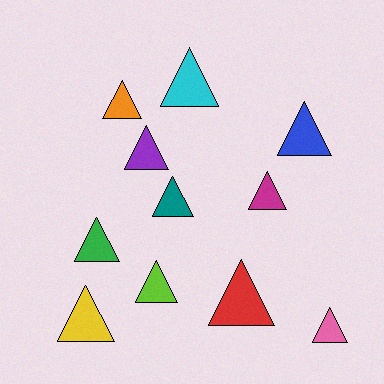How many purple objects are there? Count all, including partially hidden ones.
There is 1 purple object.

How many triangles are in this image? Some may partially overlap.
There are 11 triangles.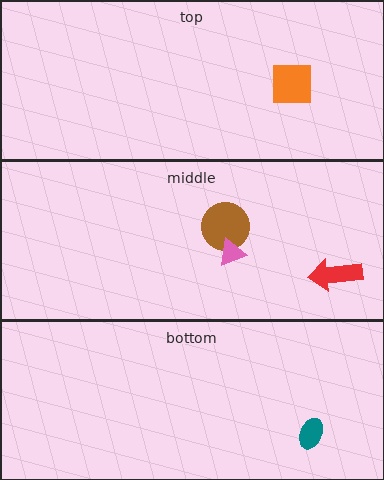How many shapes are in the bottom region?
1.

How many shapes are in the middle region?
3.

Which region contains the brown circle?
The middle region.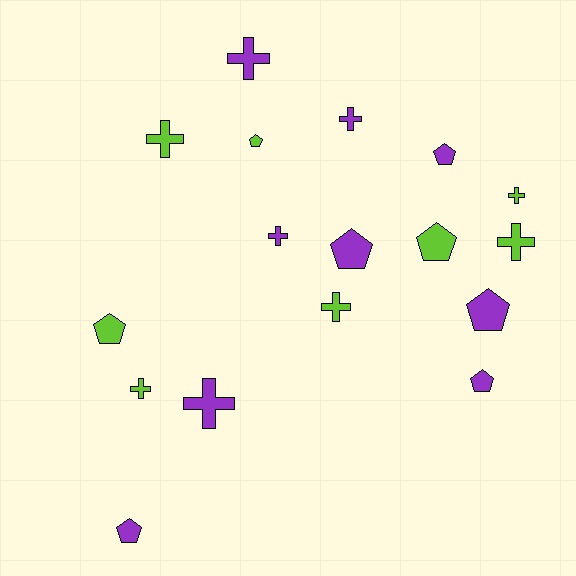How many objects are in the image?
There are 17 objects.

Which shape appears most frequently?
Cross, with 9 objects.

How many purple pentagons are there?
There are 5 purple pentagons.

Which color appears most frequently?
Purple, with 9 objects.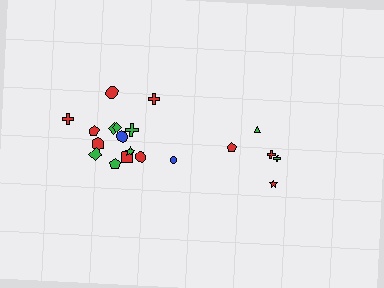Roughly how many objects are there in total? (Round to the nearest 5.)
Roughly 20 objects in total.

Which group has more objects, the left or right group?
The left group.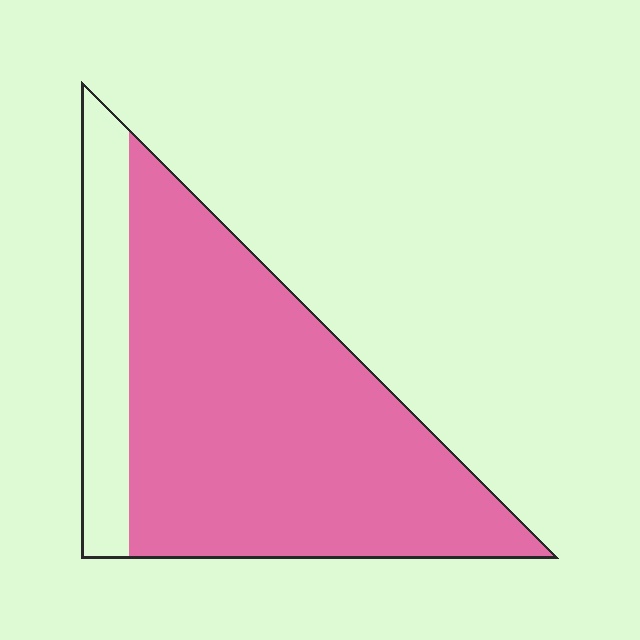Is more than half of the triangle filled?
Yes.